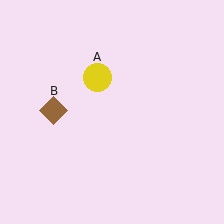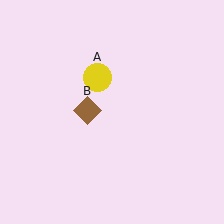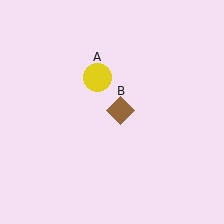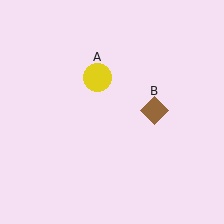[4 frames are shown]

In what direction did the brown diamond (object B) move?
The brown diamond (object B) moved right.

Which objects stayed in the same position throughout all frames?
Yellow circle (object A) remained stationary.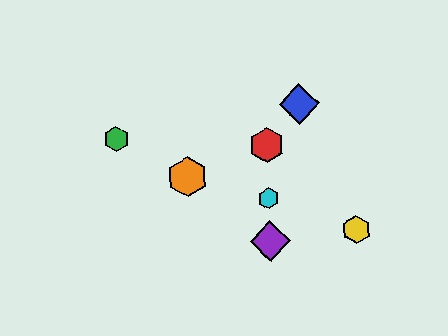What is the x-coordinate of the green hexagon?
The green hexagon is at x≈116.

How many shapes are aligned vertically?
3 shapes (the red hexagon, the purple diamond, the cyan hexagon) are aligned vertically.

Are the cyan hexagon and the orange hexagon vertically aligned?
No, the cyan hexagon is at x≈269 and the orange hexagon is at x≈188.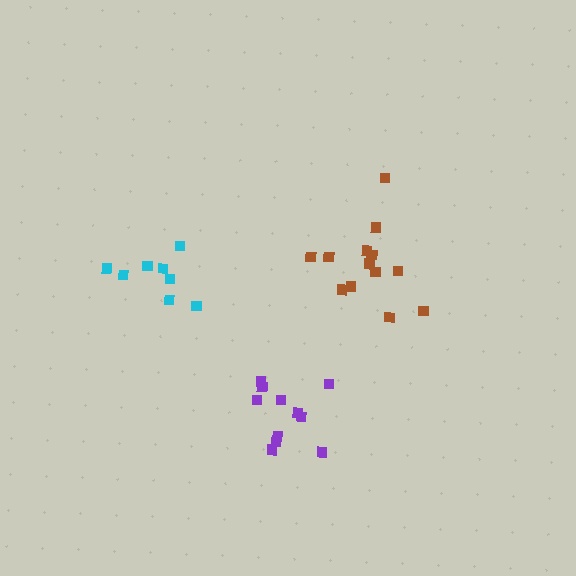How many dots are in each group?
Group 1: 11 dots, Group 2: 13 dots, Group 3: 8 dots (32 total).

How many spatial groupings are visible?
There are 3 spatial groupings.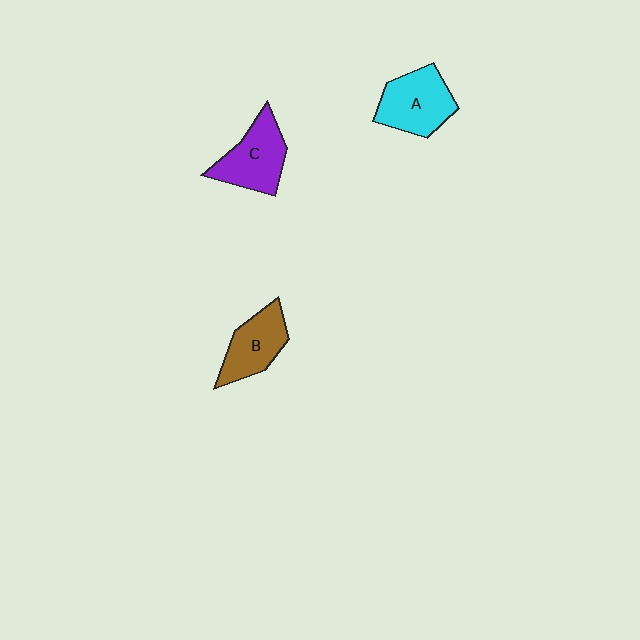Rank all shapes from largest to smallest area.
From largest to smallest: A (cyan), C (purple), B (brown).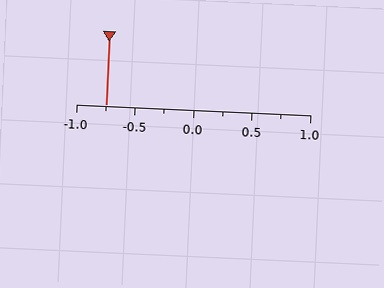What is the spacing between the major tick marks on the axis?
The major ticks are spaced 0.5 apart.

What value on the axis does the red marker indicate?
The marker indicates approximately -0.75.